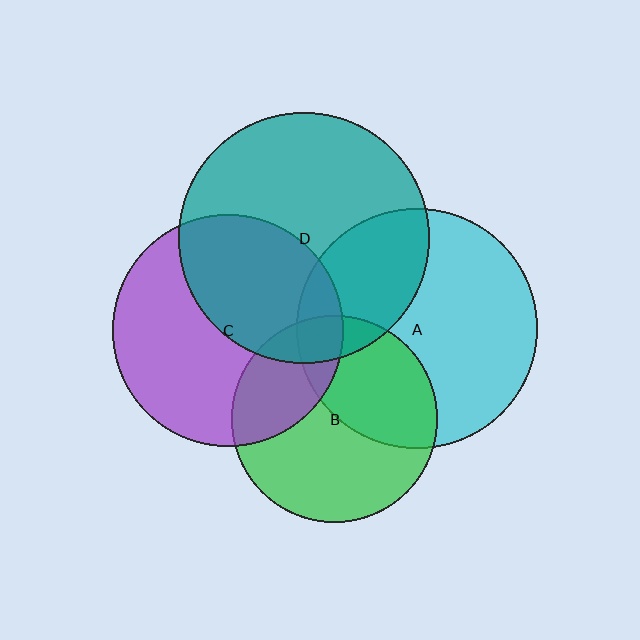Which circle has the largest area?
Circle D (teal).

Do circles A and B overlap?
Yes.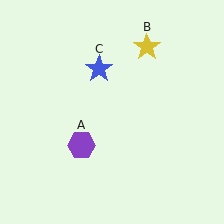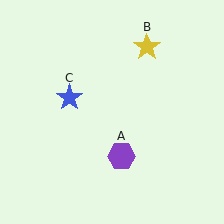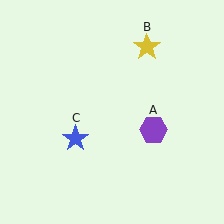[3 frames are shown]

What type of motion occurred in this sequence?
The purple hexagon (object A), blue star (object C) rotated counterclockwise around the center of the scene.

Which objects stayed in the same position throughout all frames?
Yellow star (object B) remained stationary.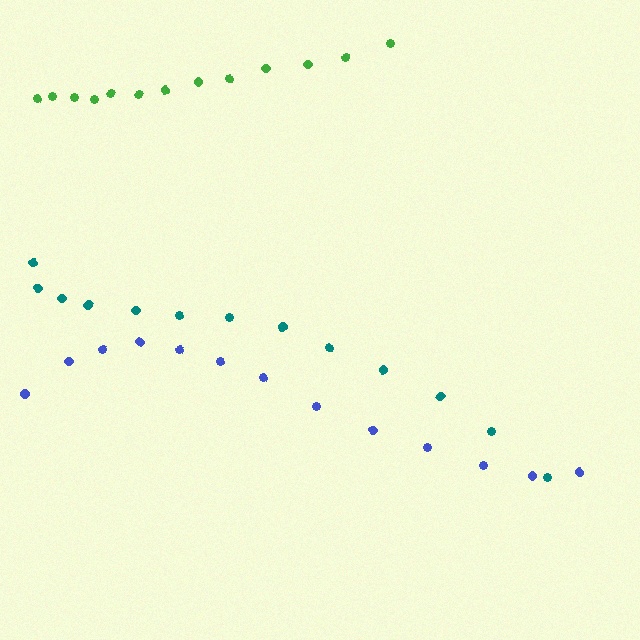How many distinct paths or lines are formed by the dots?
There are 3 distinct paths.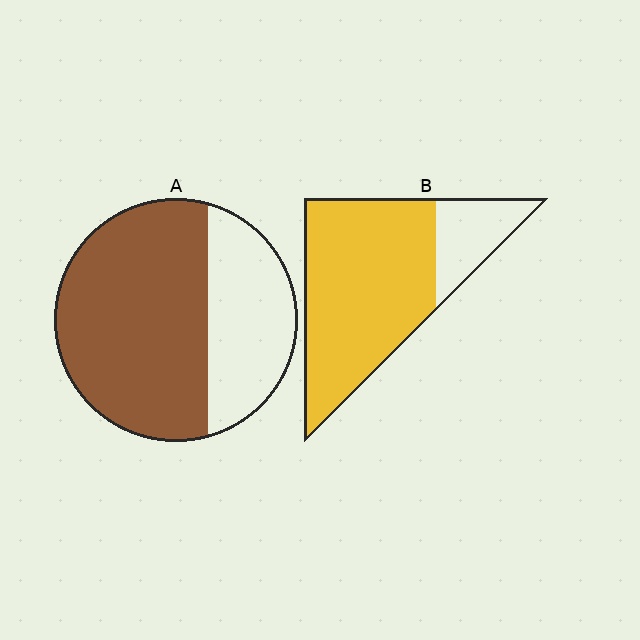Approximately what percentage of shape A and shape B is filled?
A is approximately 65% and B is approximately 80%.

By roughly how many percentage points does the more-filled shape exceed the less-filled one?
By roughly 10 percentage points (B over A).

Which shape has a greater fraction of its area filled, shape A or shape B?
Shape B.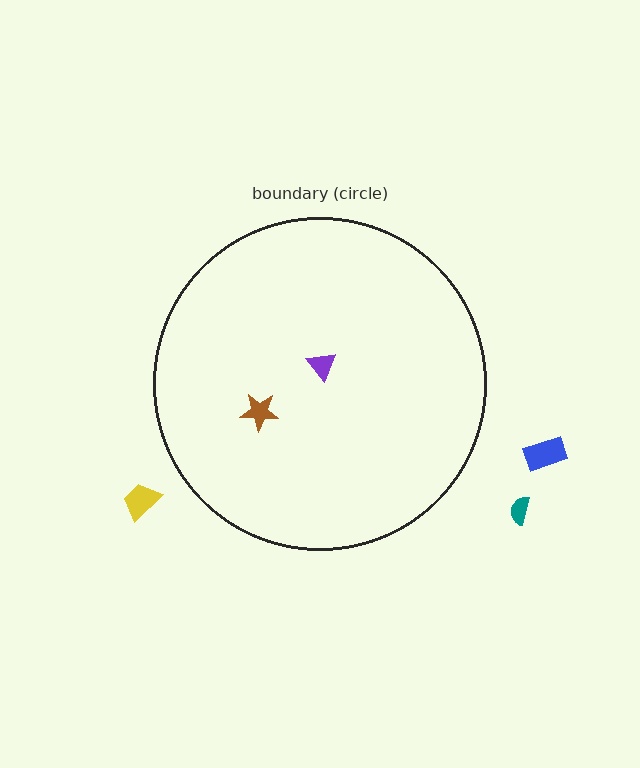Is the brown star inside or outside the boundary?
Inside.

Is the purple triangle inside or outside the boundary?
Inside.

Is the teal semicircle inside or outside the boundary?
Outside.